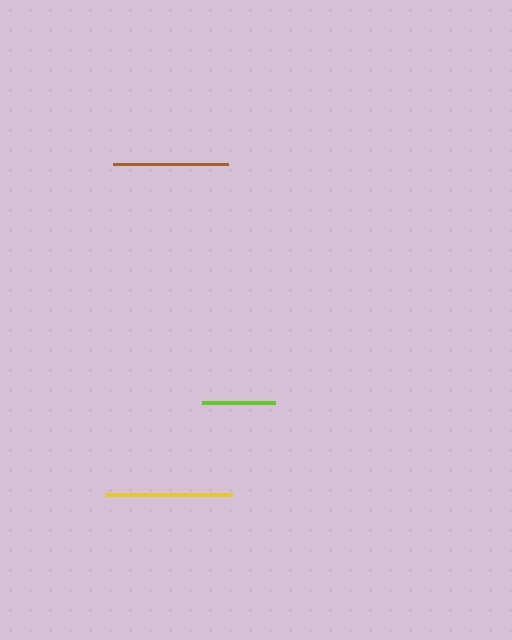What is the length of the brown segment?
The brown segment is approximately 115 pixels long.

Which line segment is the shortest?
The lime line is the shortest at approximately 73 pixels.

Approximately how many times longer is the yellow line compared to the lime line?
The yellow line is approximately 1.7 times the length of the lime line.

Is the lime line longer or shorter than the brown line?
The brown line is longer than the lime line.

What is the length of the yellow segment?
The yellow segment is approximately 127 pixels long.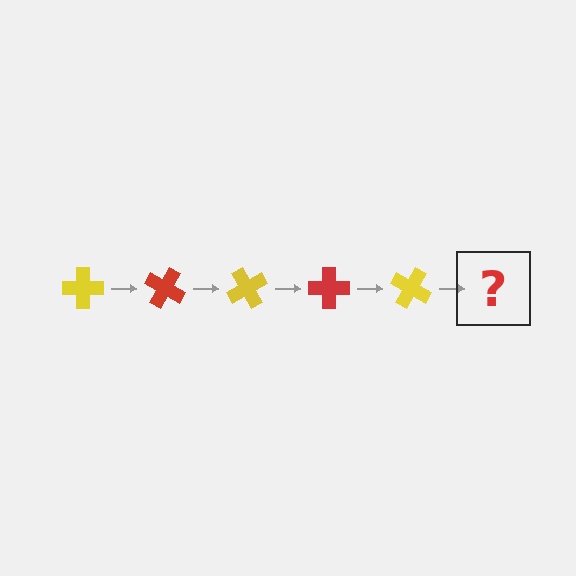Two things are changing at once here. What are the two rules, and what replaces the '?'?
The two rules are that it rotates 30 degrees each step and the color cycles through yellow and red. The '?' should be a red cross, rotated 150 degrees from the start.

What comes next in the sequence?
The next element should be a red cross, rotated 150 degrees from the start.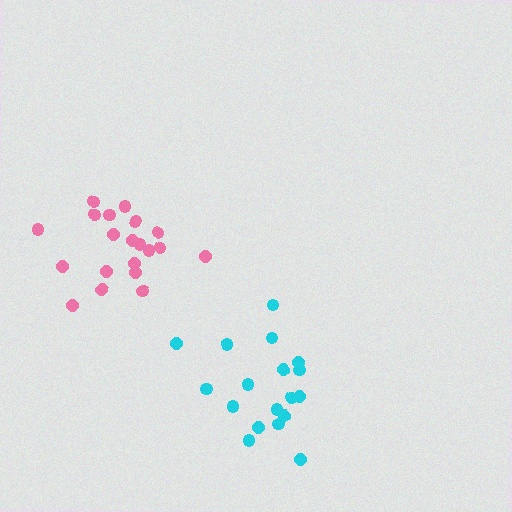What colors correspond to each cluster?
The clusters are colored: cyan, pink.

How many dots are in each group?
Group 1: 18 dots, Group 2: 20 dots (38 total).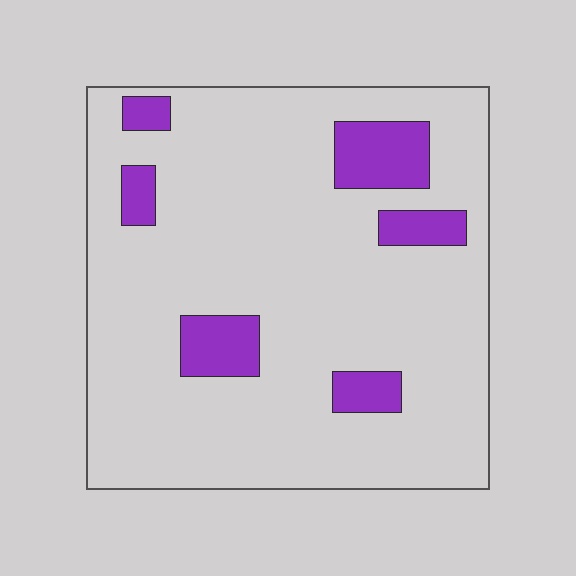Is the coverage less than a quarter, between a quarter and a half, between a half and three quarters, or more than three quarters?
Less than a quarter.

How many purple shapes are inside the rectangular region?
6.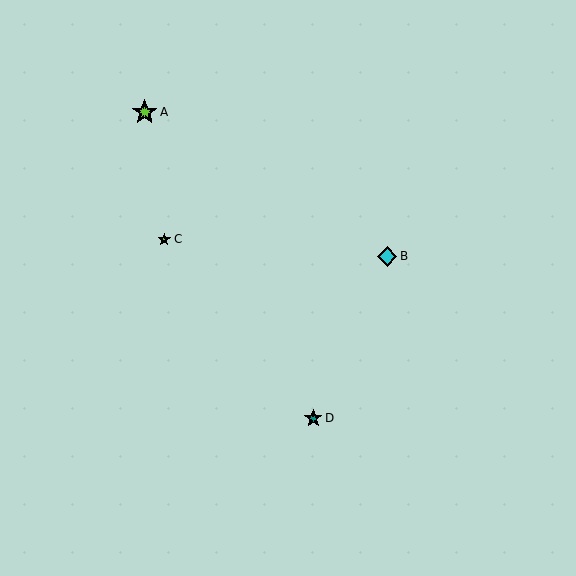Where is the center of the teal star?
The center of the teal star is at (313, 418).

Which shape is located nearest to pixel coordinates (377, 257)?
The cyan diamond (labeled B) at (387, 256) is nearest to that location.